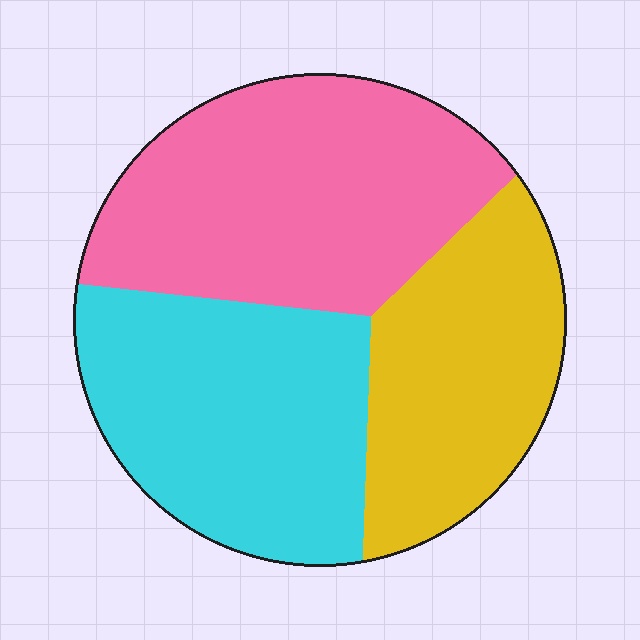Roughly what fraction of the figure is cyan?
Cyan takes up about one third (1/3) of the figure.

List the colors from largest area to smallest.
From largest to smallest: pink, cyan, yellow.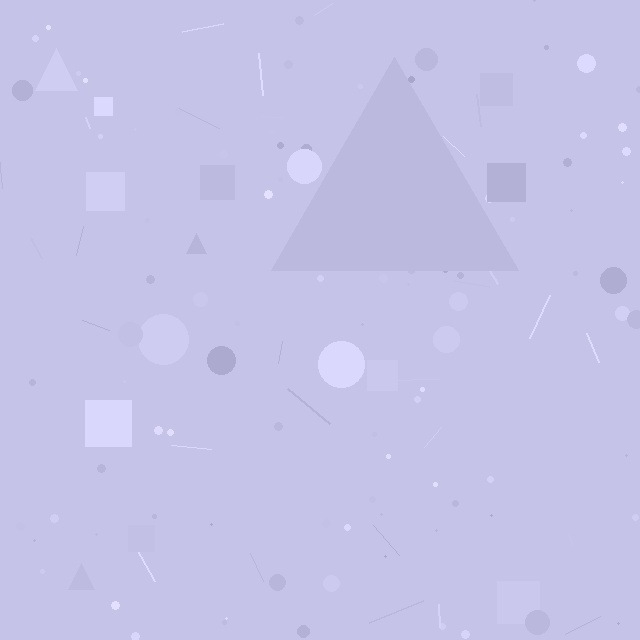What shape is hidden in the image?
A triangle is hidden in the image.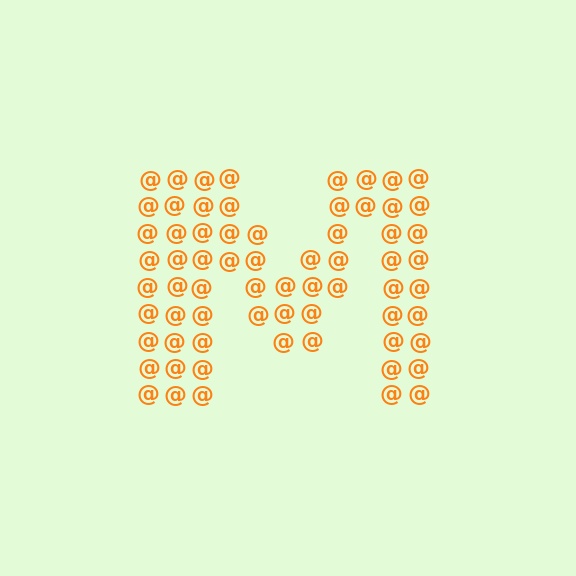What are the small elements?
The small elements are at signs.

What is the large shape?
The large shape is the letter M.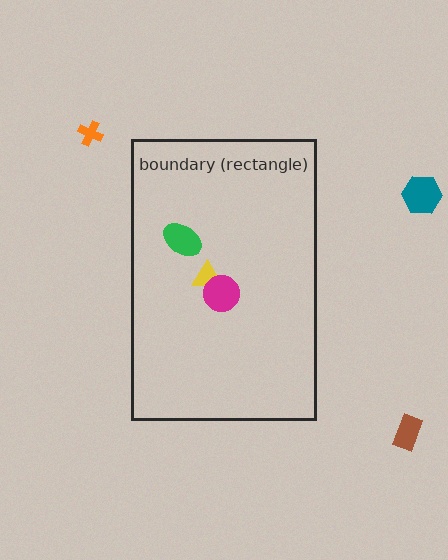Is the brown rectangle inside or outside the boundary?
Outside.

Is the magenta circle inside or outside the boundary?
Inside.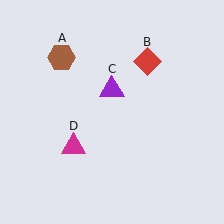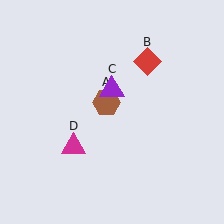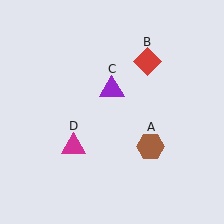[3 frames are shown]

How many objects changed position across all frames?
1 object changed position: brown hexagon (object A).